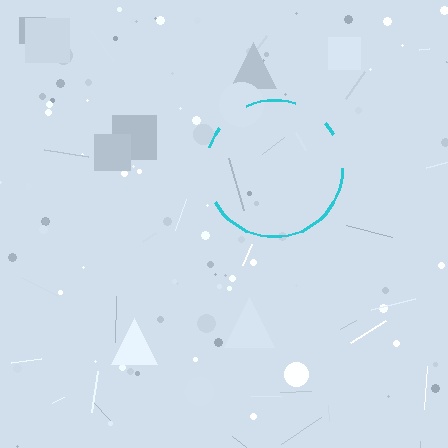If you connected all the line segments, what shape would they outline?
They would outline a circle.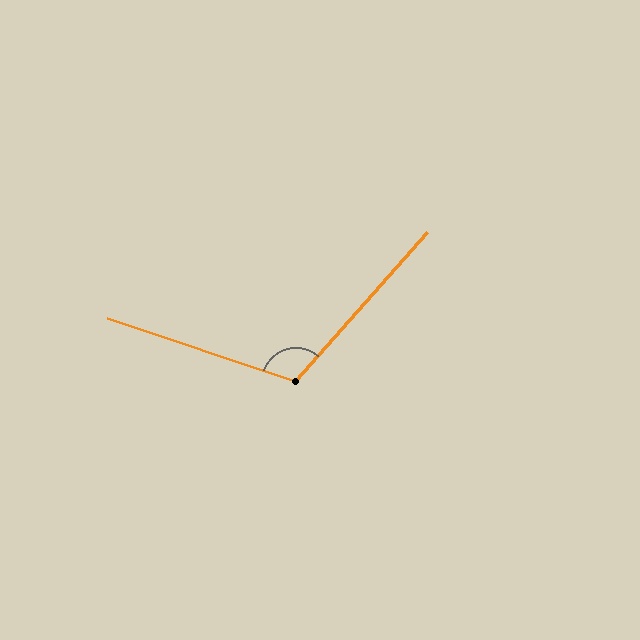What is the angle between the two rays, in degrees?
Approximately 113 degrees.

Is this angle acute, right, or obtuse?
It is obtuse.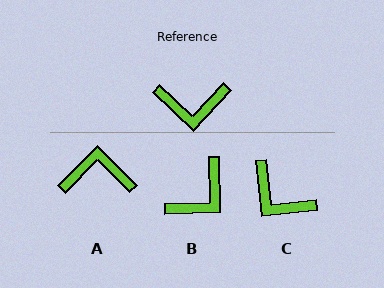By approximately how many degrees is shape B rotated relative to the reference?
Approximately 45 degrees counter-clockwise.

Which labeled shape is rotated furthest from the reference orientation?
A, about 179 degrees away.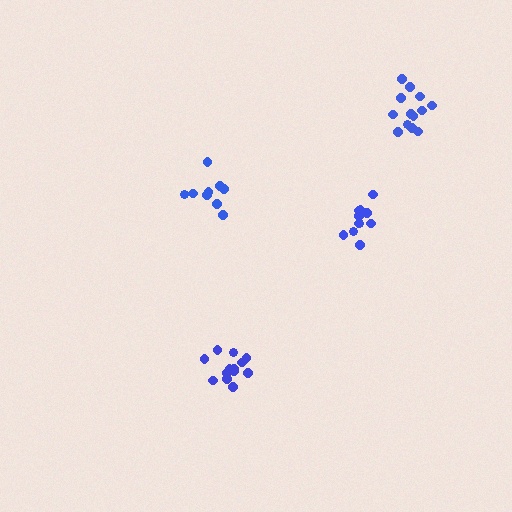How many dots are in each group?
Group 1: 13 dots, Group 2: 9 dots, Group 3: 11 dots, Group 4: 13 dots (46 total).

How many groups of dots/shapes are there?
There are 4 groups.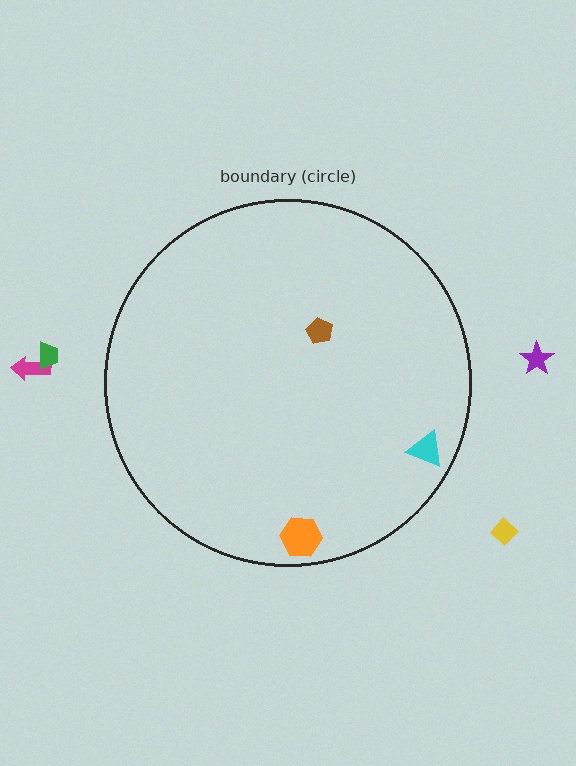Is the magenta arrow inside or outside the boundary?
Outside.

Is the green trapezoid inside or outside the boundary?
Outside.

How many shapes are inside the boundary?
3 inside, 4 outside.